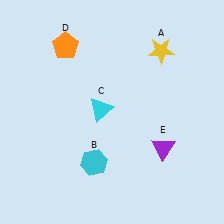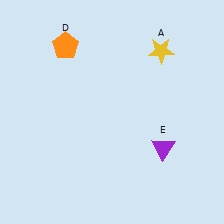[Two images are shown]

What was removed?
The cyan hexagon (B), the cyan triangle (C) were removed in Image 2.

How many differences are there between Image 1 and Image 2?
There are 2 differences between the two images.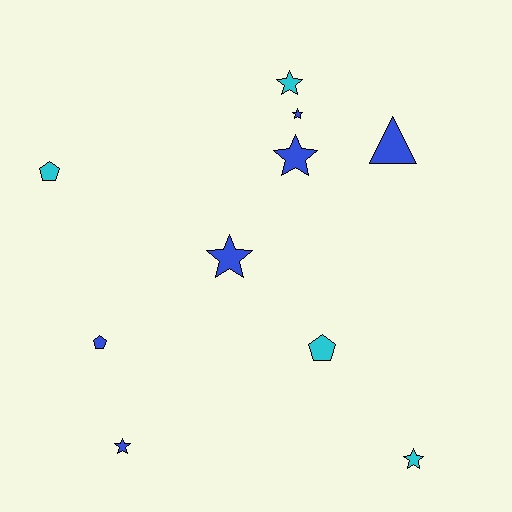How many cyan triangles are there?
There are no cyan triangles.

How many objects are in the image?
There are 10 objects.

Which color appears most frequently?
Blue, with 6 objects.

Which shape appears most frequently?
Star, with 6 objects.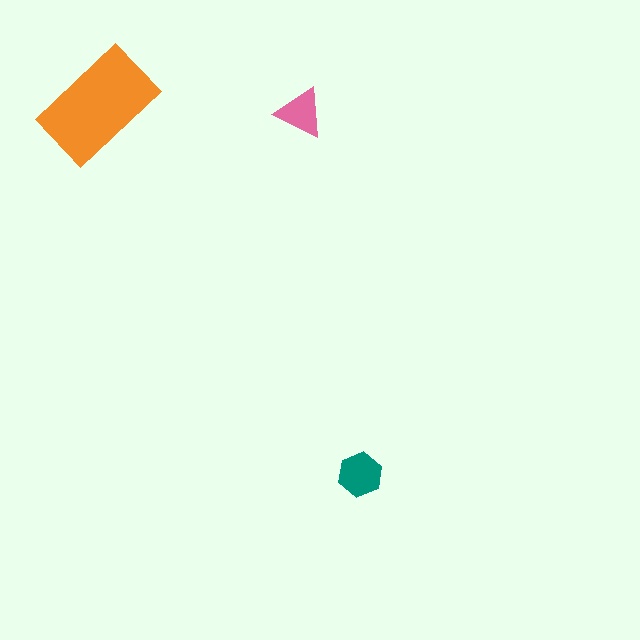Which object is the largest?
The orange rectangle.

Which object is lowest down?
The teal hexagon is bottommost.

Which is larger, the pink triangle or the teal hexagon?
The teal hexagon.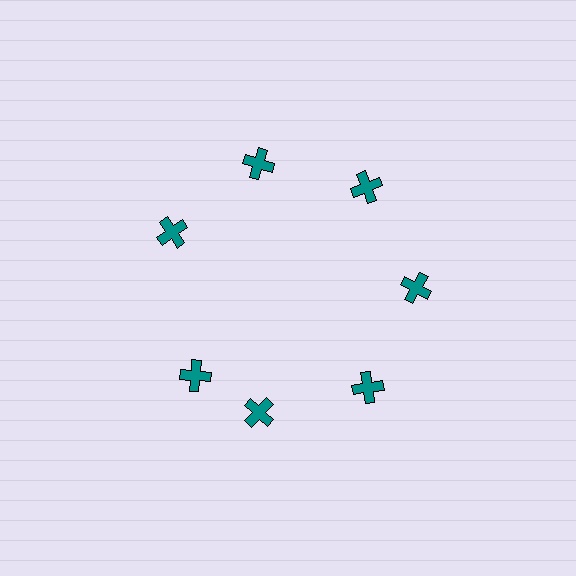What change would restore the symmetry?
The symmetry would be restored by rotating it back into even spacing with its neighbors so that all 7 crosses sit at equal angles and equal distance from the center.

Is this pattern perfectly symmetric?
No. The 7 teal crosses are arranged in a ring, but one element near the 8 o'clock position is rotated out of alignment along the ring, breaking the 7-fold rotational symmetry.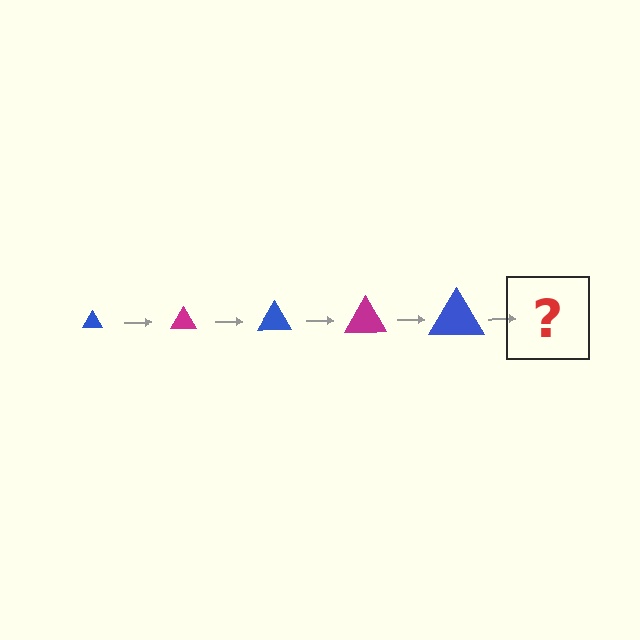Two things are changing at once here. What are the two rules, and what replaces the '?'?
The two rules are that the triangle grows larger each step and the color cycles through blue and magenta. The '?' should be a magenta triangle, larger than the previous one.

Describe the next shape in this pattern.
It should be a magenta triangle, larger than the previous one.